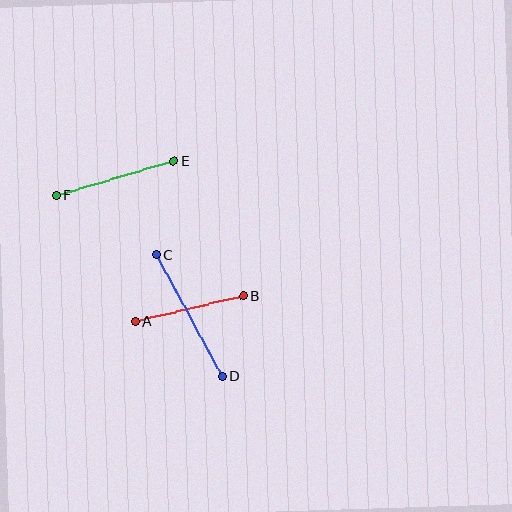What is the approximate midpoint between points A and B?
The midpoint is at approximately (189, 309) pixels.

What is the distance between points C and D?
The distance is approximately 138 pixels.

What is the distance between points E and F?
The distance is approximately 122 pixels.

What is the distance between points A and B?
The distance is approximately 111 pixels.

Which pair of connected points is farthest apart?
Points C and D are farthest apart.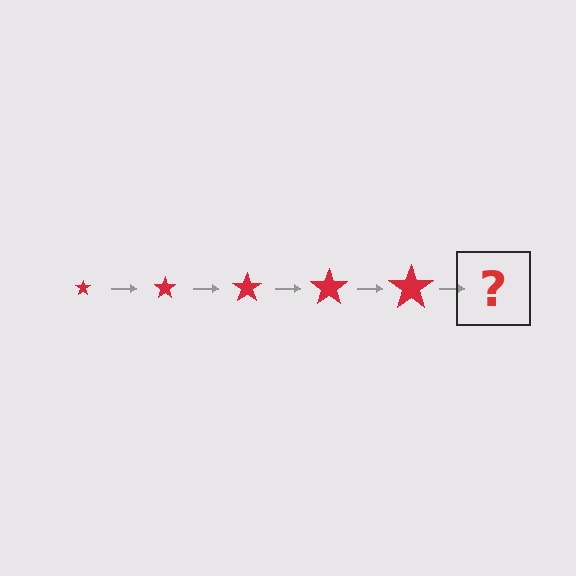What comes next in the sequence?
The next element should be a red star, larger than the previous one.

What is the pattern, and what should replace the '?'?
The pattern is that the star gets progressively larger each step. The '?' should be a red star, larger than the previous one.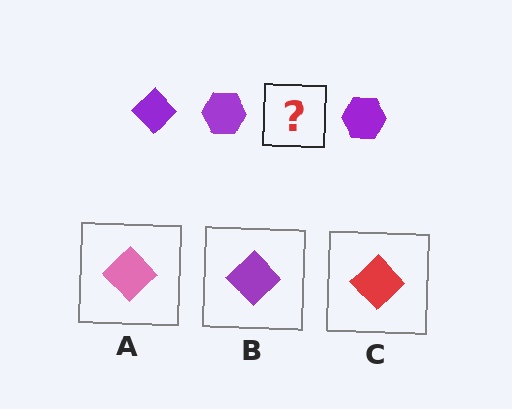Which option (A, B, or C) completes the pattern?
B.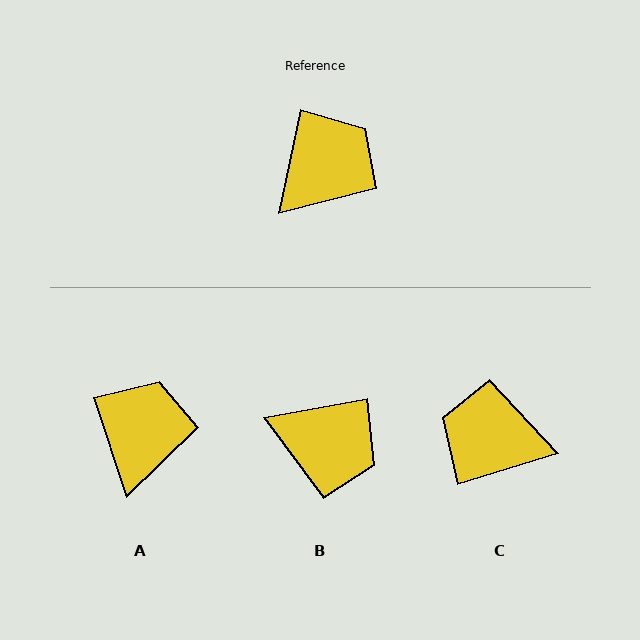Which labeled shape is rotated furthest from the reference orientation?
C, about 119 degrees away.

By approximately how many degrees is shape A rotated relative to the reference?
Approximately 30 degrees counter-clockwise.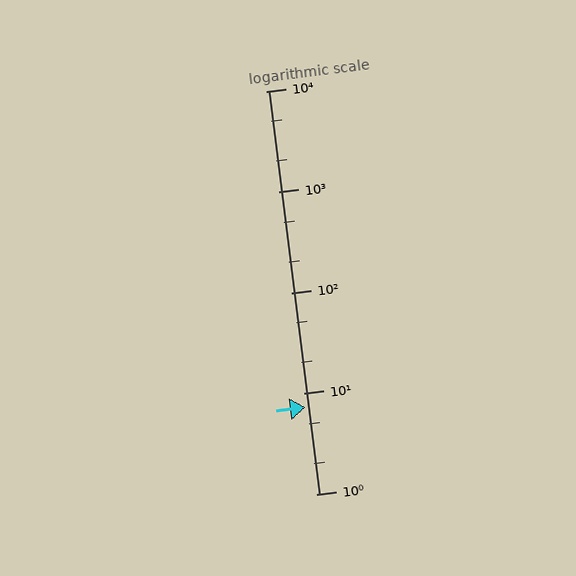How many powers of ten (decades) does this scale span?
The scale spans 4 decades, from 1 to 10000.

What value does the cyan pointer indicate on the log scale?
The pointer indicates approximately 7.2.